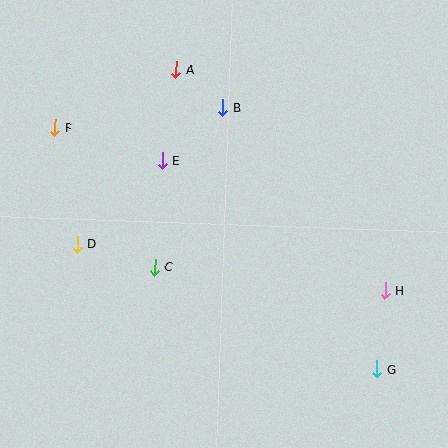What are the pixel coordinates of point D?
Point D is at (77, 244).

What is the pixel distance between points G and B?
The distance between G and B is 304 pixels.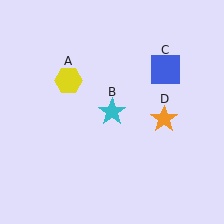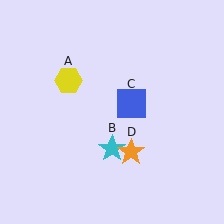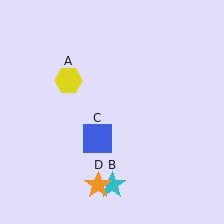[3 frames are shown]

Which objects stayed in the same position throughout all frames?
Yellow hexagon (object A) remained stationary.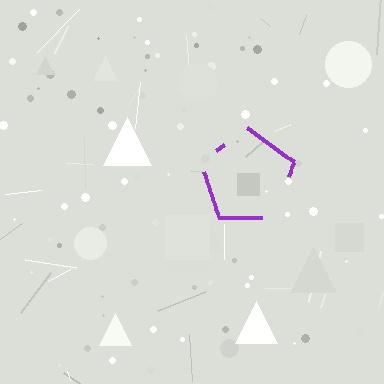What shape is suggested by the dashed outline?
The dashed outline suggests a pentagon.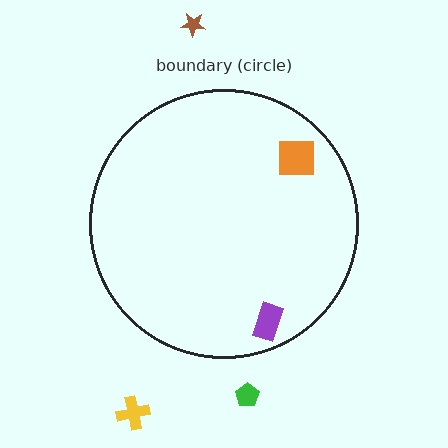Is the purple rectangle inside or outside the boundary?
Inside.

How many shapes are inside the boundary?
2 inside, 3 outside.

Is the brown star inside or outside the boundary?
Outside.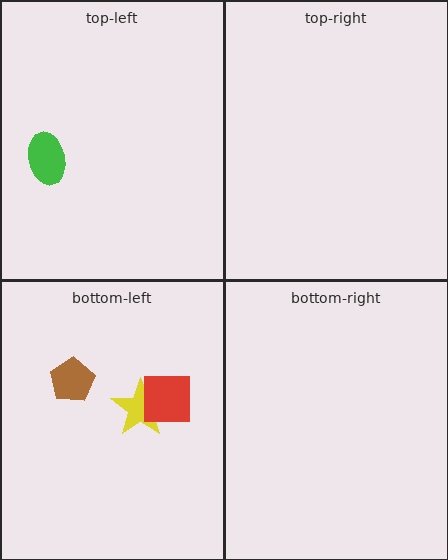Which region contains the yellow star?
The bottom-left region.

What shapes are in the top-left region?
The green ellipse.